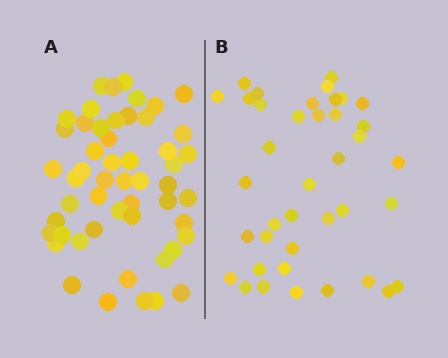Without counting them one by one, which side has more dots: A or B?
Region A (the left region) has more dots.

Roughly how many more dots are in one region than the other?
Region A has approximately 15 more dots than region B.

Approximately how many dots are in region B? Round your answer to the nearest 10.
About 40 dots. (The exact count is 39, which rounds to 40.)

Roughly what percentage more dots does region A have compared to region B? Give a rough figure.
About 35% more.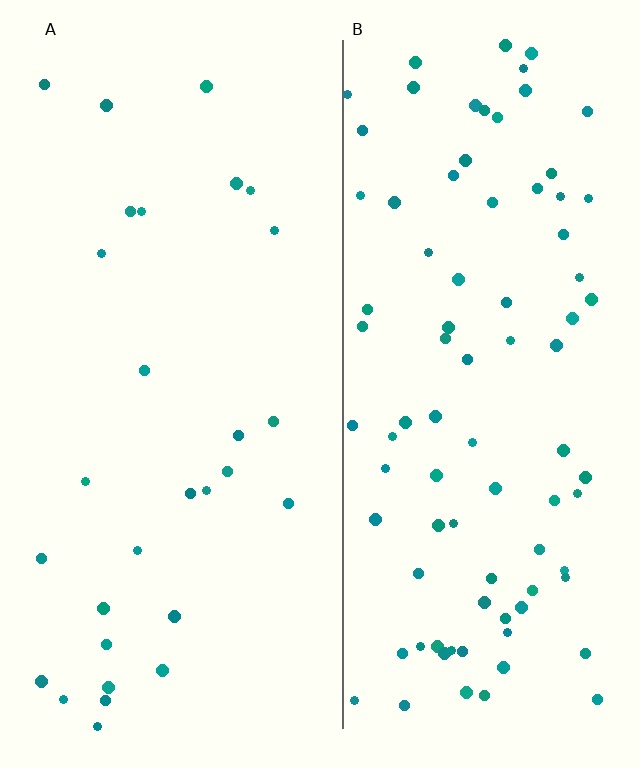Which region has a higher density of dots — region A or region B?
B (the right).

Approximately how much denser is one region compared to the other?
Approximately 3.1× — region B over region A.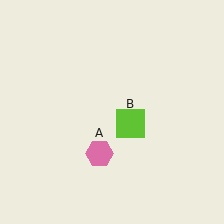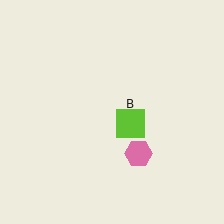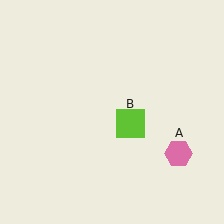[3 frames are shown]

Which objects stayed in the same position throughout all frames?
Lime square (object B) remained stationary.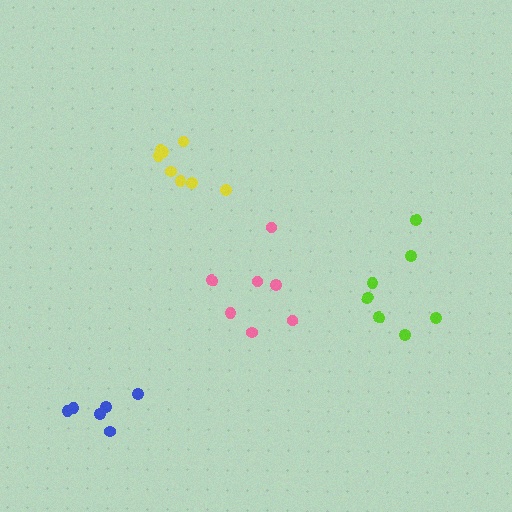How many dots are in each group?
Group 1: 8 dots, Group 2: 7 dots, Group 3: 6 dots, Group 4: 7 dots (28 total).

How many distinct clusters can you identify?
There are 4 distinct clusters.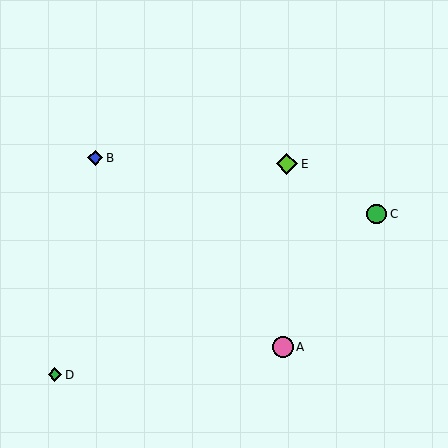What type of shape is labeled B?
Shape B is a blue diamond.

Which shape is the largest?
The lime diamond (labeled E) is the largest.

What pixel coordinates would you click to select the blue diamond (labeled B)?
Click at (95, 158) to select the blue diamond B.